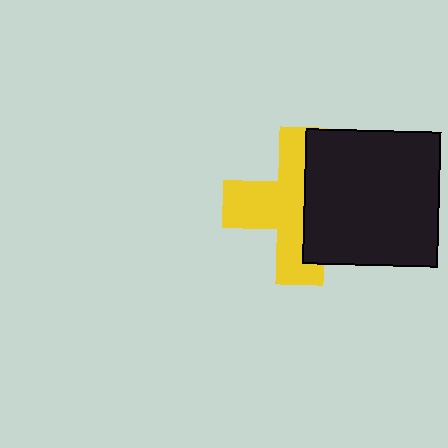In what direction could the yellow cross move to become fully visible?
The yellow cross could move left. That would shift it out from behind the black square entirely.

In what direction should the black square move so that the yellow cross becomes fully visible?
The black square should move right. That is the shortest direction to clear the overlap and leave the yellow cross fully visible.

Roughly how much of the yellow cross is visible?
About half of it is visible (roughly 57%).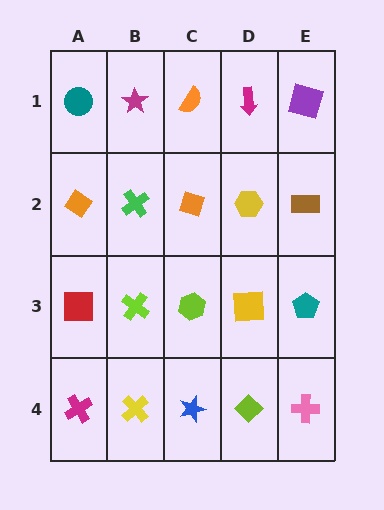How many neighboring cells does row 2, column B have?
4.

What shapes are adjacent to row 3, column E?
A brown rectangle (row 2, column E), a pink cross (row 4, column E), a yellow square (row 3, column D).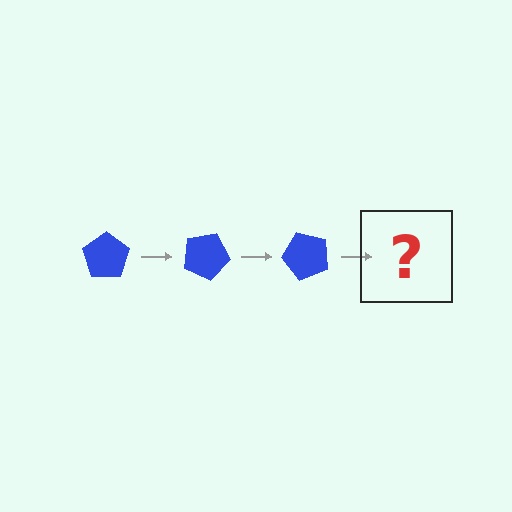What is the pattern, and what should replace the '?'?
The pattern is that the pentagon rotates 25 degrees each step. The '?' should be a blue pentagon rotated 75 degrees.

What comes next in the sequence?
The next element should be a blue pentagon rotated 75 degrees.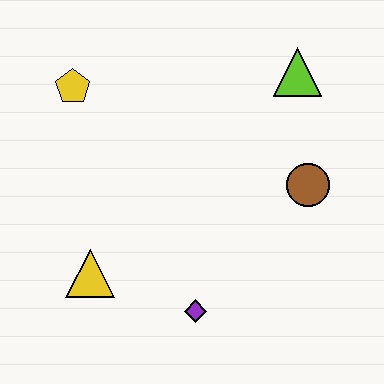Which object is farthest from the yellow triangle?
The lime triangle is farthest from the yellow triangle.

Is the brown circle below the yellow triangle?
No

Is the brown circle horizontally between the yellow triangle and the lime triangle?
No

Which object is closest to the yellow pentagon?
The yellow triangle is closest to the yellow pentagon.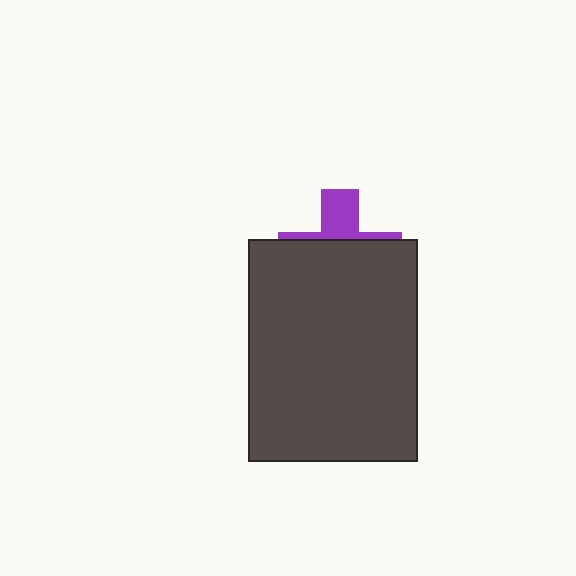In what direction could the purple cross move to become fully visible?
The purple cross could move up. That would shift it out from behind the dark gray rectangle entirely.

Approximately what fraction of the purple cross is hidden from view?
Roughly 68% of the purple cross is hidden behind the dark gray rectangle.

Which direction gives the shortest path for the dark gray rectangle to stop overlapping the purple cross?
Moving down gives the shortest separation.